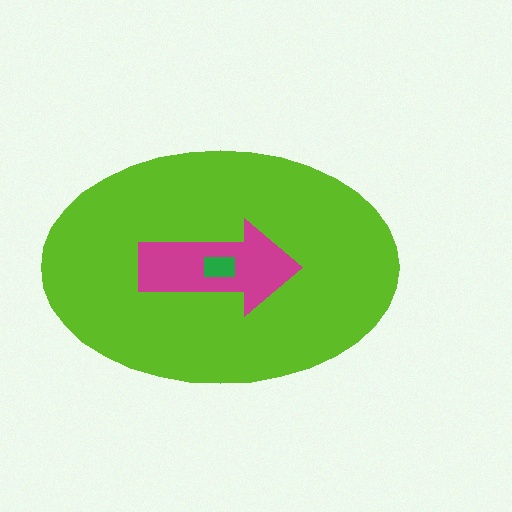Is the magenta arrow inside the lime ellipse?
Yes.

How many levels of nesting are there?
3.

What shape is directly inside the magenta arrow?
The green rectangle.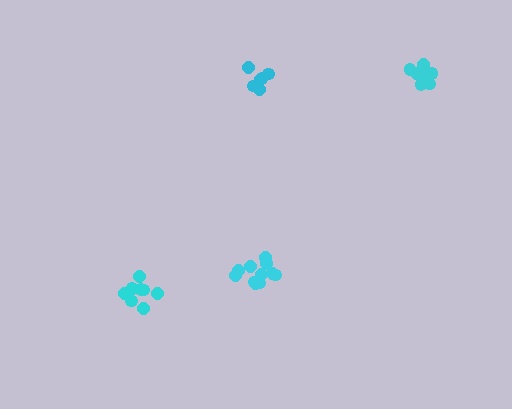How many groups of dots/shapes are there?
There are 4 groups.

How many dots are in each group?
Group 1: 6 dots, Group 2: 9 dots, Group 3: 11 dots, Group 4: 10 dots (36 total).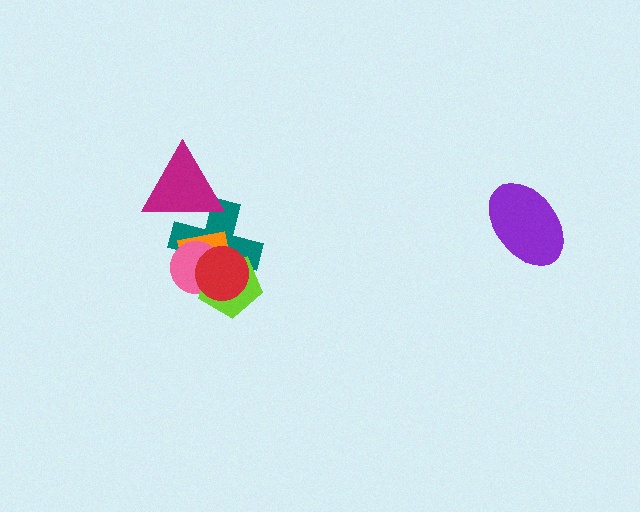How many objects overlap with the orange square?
4 objects overlap with the orange square.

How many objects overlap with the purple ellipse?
0 objects overlap with the purple ellipse.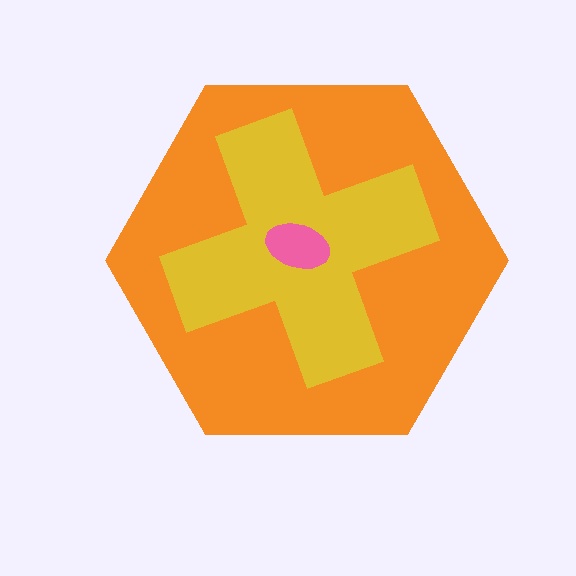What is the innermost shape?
The pink ellipse.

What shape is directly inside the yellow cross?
The pink ellipse.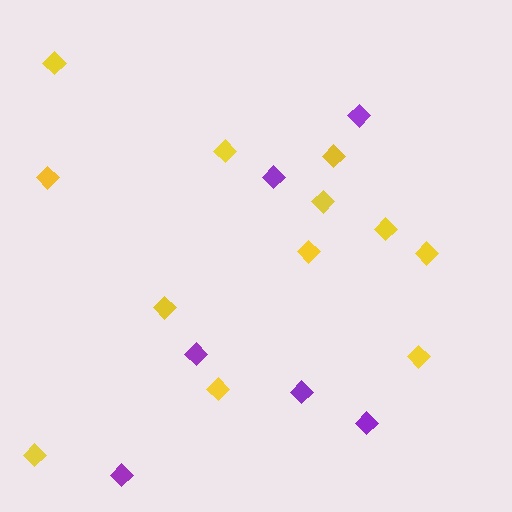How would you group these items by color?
There are 2 groups: one group of yellow diamonds (12) and one group of purple diamonds (6).